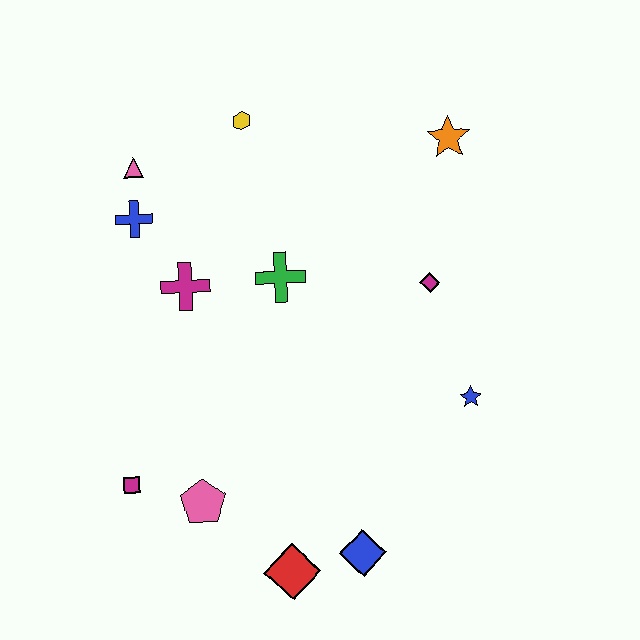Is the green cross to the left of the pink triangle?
No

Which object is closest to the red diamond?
The blue diamond is closest to the red diamond.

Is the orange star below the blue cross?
No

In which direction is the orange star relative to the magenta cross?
The orange star is to the right of the magenta cross.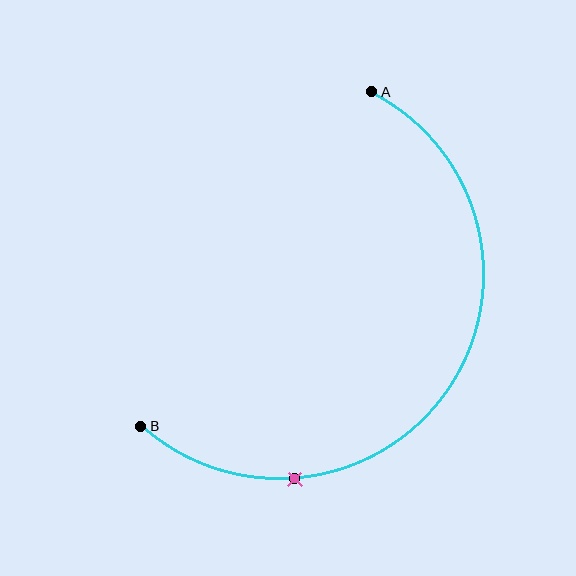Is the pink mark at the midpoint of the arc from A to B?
No. The pink mark lies on the arc but is closer to endpoint B. The arc midpoint would be at the point on the curve equidistant along the arc from both A and B.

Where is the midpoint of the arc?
The arc midpoint is the point on the curve farthest from the straight line joining A and B. It sits below and to the right of that line.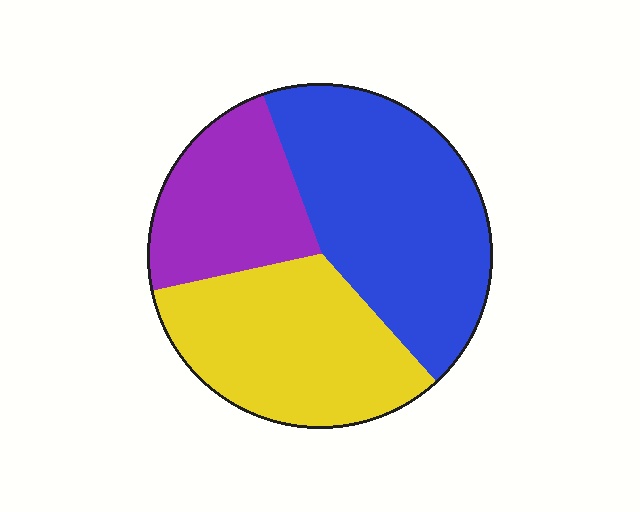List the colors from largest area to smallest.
From largest to smallest: blue, yellow, purple.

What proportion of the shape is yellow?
Yellow covers 34% of the shape.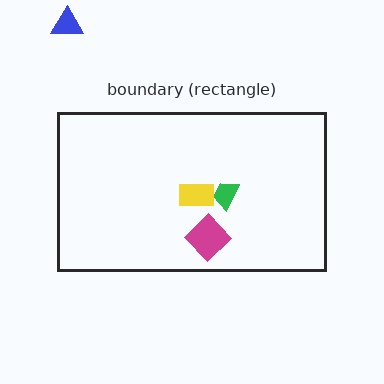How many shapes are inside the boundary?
3 inside, 1 outside.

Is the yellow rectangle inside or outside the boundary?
Inside.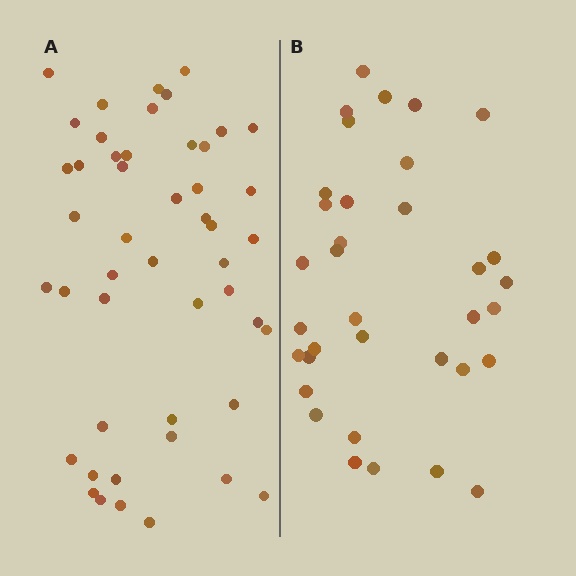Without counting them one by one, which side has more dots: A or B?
Region A (the left region) has more dots.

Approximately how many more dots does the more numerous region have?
Region A has approximately 15 more dots than region B.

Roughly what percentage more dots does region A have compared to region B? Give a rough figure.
About 35% more.